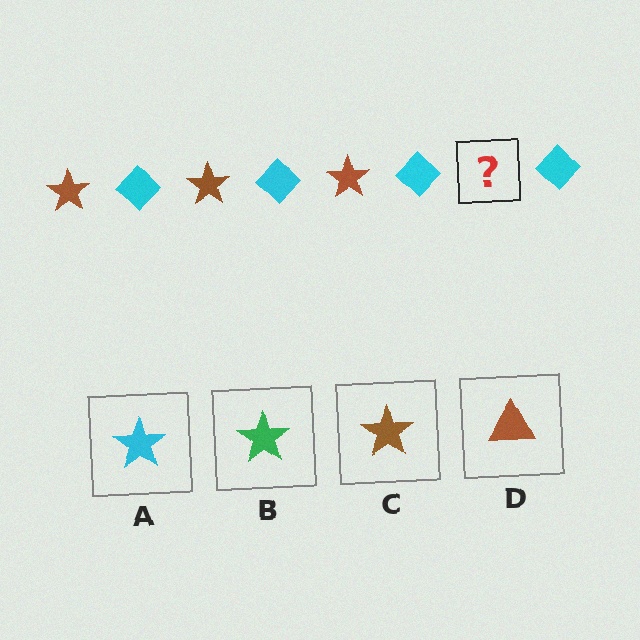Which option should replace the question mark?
Option C.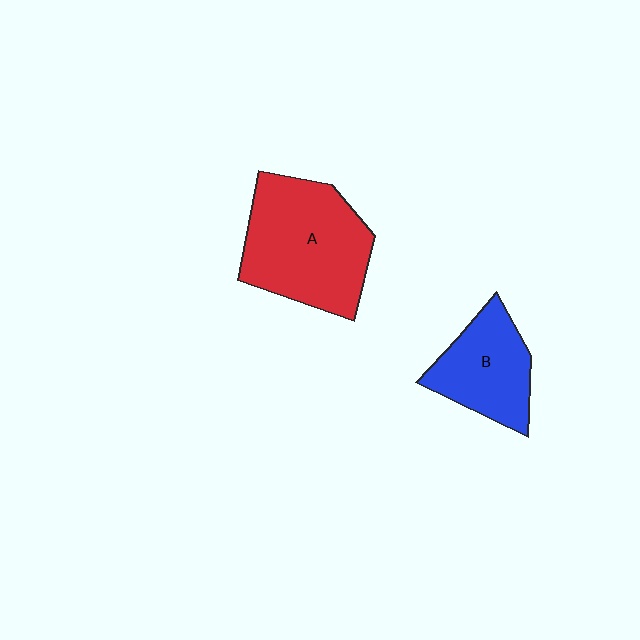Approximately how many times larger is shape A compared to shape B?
Approximately 1.6 times.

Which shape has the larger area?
Shape A (red).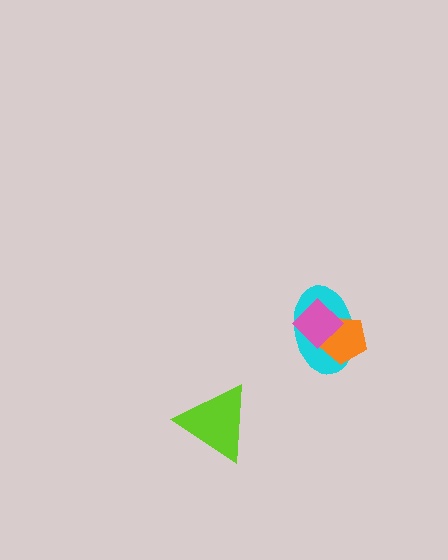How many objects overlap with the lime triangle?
0 objects overlap with the lime triangle.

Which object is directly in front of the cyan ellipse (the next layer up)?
The orange pentagon is directly in front of the cyan ellipse.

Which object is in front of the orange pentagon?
The pink diamond is in front of the orange pentagon.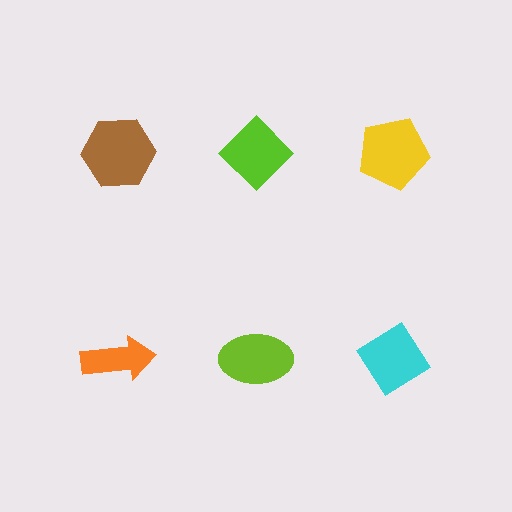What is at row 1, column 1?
A brown hexagon.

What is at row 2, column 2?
A lime ellipse.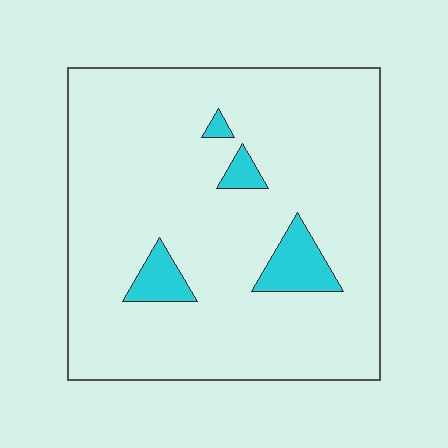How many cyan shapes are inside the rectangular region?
4.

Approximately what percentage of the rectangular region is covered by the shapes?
Approximately 10%.